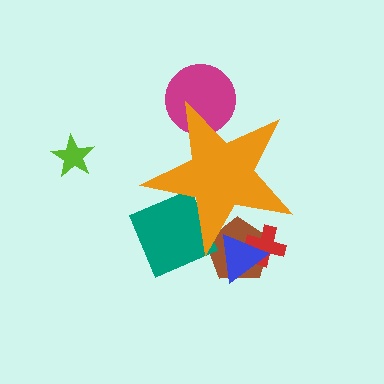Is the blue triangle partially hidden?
Yes, the blue triangle is partially hidden behind the orange star.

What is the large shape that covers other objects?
An orange star.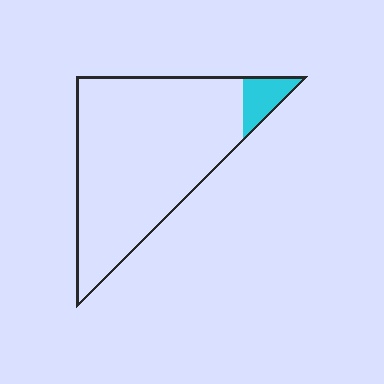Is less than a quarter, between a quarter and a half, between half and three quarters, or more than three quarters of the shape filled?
Less than a quarter.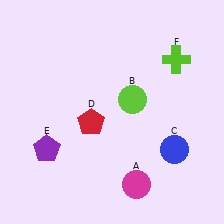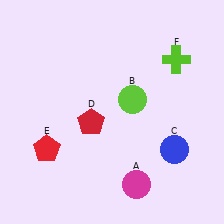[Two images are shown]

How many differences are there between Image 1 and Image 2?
There is 1 difference between the two images.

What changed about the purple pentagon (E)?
In Image 1, E is purple. In Image 2, it changed to red.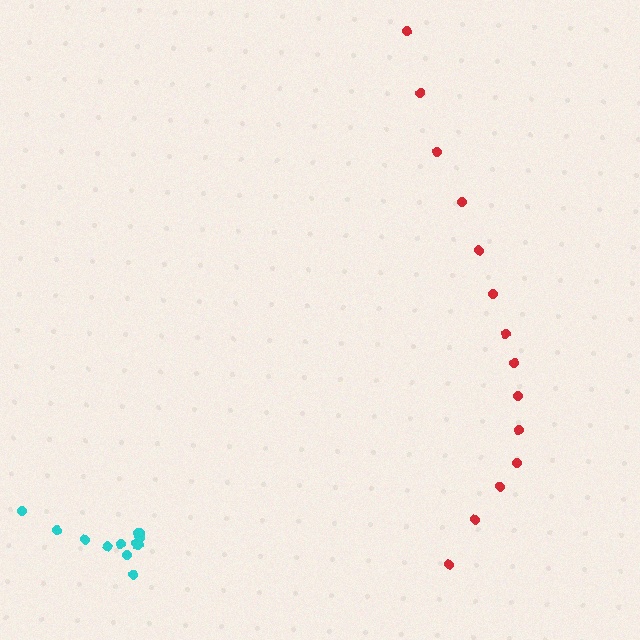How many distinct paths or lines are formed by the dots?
There are 2 distinct paths.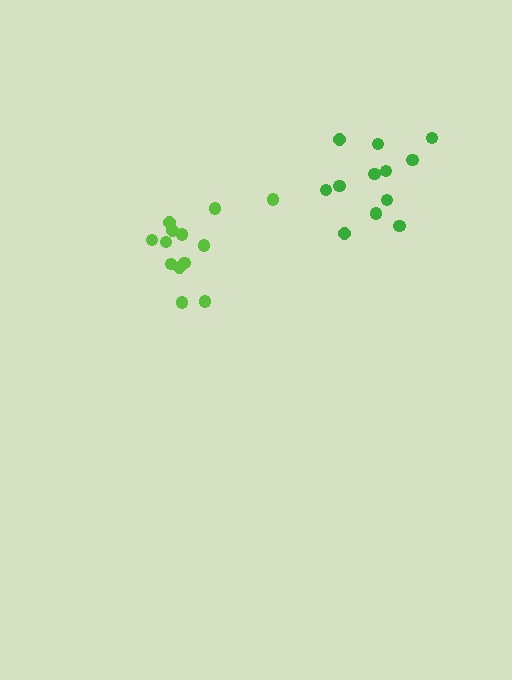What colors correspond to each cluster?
The clusters are colored: lime, green.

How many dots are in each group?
Group 1: 13 dots, Group 2: 12 dots (25 total).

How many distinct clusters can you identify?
There are 2 distinct clusters.